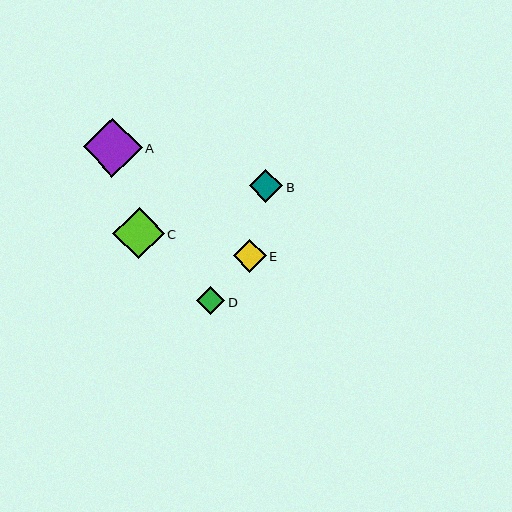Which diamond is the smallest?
Diamond D is the smallest with a size of approximately 28 pixels.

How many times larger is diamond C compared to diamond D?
Diamond C is approximately 1.8 times the size of diamond D.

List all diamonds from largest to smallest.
From largest to smallest: A, C, B, E, D.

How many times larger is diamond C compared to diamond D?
Diamond C is approximately 1.8 times the size of diamond D.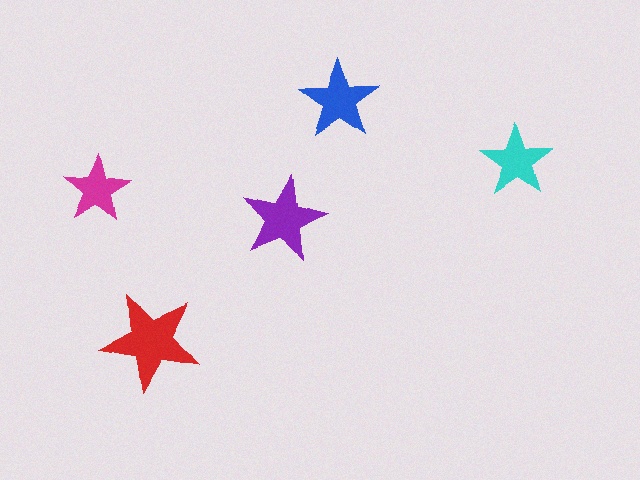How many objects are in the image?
There are 5 objects in the image.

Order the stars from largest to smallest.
the red one, the purple one, the blue one, the cyan one, the magenta one.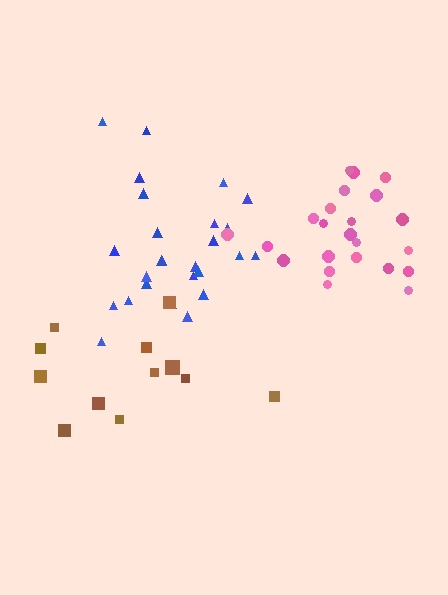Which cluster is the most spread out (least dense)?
Brown.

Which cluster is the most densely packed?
Pink.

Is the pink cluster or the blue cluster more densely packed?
Pink.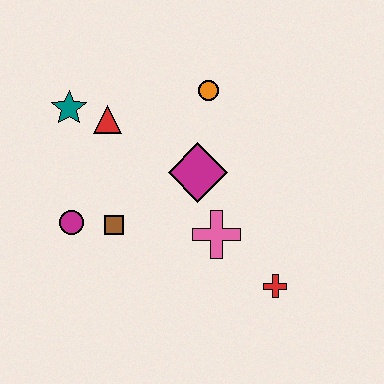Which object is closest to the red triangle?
The teal star is closest to the red triangle.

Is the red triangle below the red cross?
No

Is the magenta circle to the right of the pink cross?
No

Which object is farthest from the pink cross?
The teal star is farthest from the pink cross.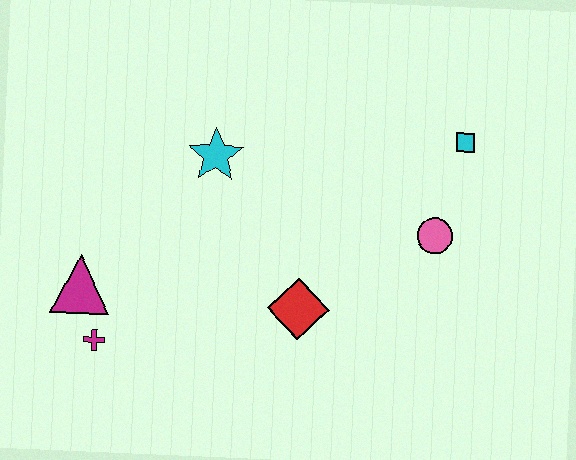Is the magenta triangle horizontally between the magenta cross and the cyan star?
No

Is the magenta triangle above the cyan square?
No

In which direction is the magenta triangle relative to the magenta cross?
The magenta triangle is above the magenta cross.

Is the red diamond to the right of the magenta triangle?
Yes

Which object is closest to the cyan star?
The red diamond is closest to the cyan star.